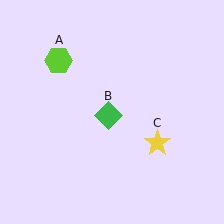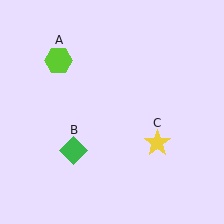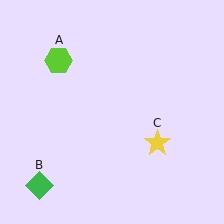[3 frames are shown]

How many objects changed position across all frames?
1 object changed position: green diamond (object B).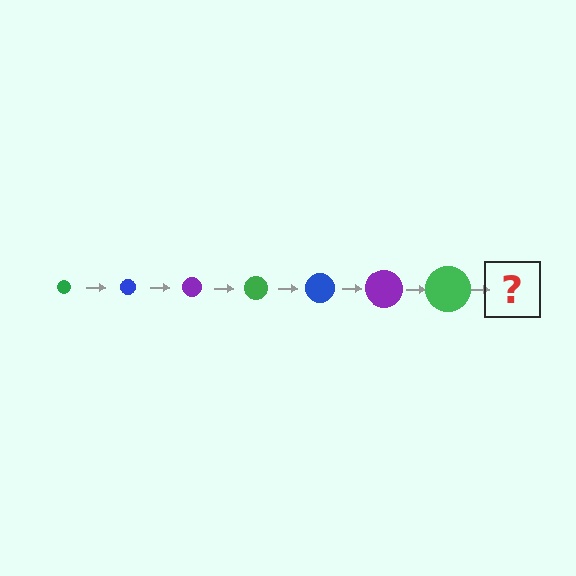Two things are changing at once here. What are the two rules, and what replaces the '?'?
The two rules are that the circle grows larger each step and the color cycles through green, blue, and purple. The '?' should be a blue circle, larger than the previous one.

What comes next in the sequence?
The next element should be a blue circle, larger than the previous one.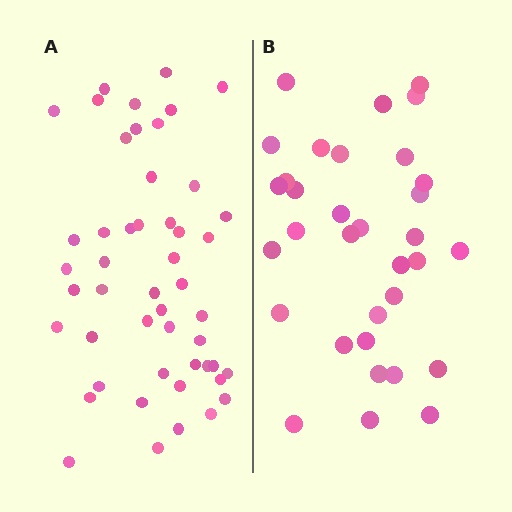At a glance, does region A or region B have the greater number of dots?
Region A (the left region) has more dots.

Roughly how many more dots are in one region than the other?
Region A has approximately 15 more dots than region B.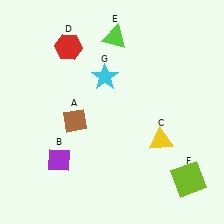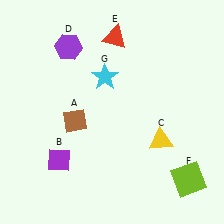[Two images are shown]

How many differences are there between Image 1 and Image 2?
There are 2 differences between the two images.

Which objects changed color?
D changed from red to purple. E changed from lime to red.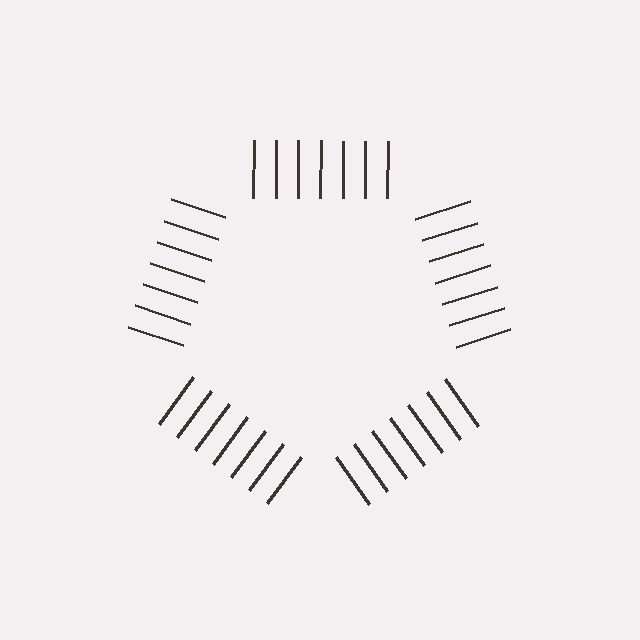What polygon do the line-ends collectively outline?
An illusory pentagon — the line segments terminate on its edges but no continuous stroke is drawn.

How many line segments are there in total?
35 — 7 along each of the 5 edges.